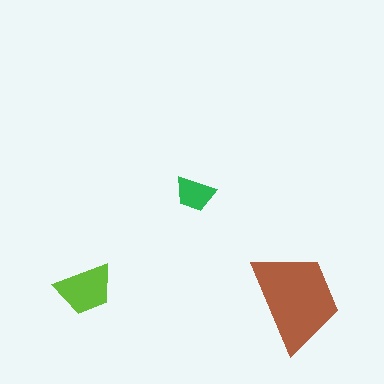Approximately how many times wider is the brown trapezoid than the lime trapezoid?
About 1.5 times wider.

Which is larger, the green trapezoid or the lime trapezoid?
The lime one.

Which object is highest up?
The green trapezoid is topmost.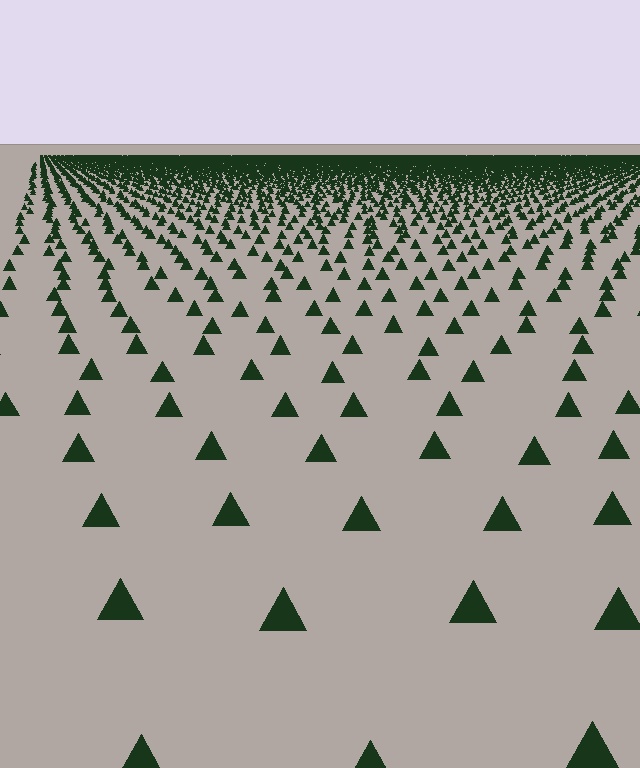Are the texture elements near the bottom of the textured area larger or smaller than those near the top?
Larger. Near the bottom, elements are closer to the viewer and appear at a bigger on-screen size.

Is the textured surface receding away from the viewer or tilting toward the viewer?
The surface is receding away from the viewer. Texture elements get smaller and denser toward the top.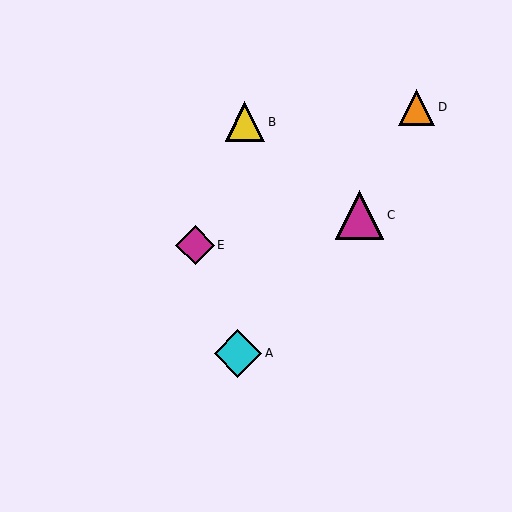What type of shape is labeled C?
Shape C is a magenta triangle.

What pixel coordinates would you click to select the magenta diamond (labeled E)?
Click at (195, 245) to select the magenta diamond E.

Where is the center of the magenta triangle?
The center of the magenta triangle is at (359, 215).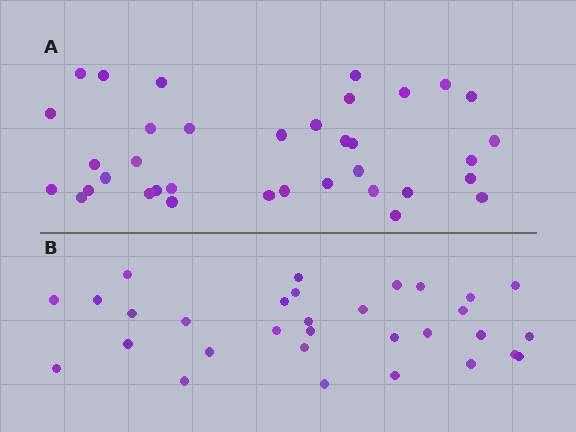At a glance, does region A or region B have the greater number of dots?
Region A (the top region) has more dots.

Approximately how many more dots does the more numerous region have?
Region A has about 5 more dots than region B.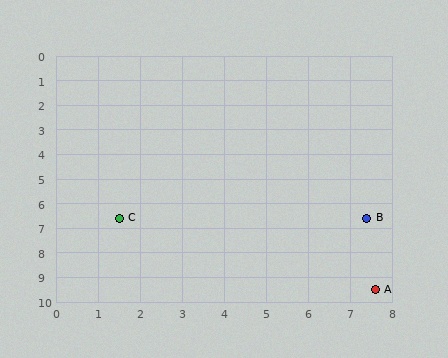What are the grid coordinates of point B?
Point B is at approximately (7.4, 6.6).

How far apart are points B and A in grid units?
Points B and A are about 2.9 grid units apart.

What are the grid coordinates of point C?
Point C is at approximately (1.5, 6.6).